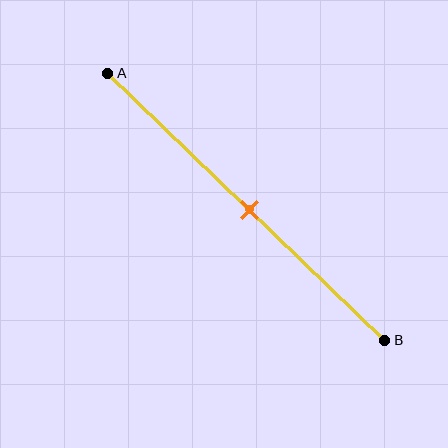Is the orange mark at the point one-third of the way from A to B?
No, the mark is at about 50% from A, not at the 33% one-third point.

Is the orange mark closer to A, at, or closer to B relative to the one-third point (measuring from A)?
The orange mark is closer to point B than the one-third point of segment AB.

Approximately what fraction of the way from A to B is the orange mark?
The orange mark is approximately 50% of the way from A to B.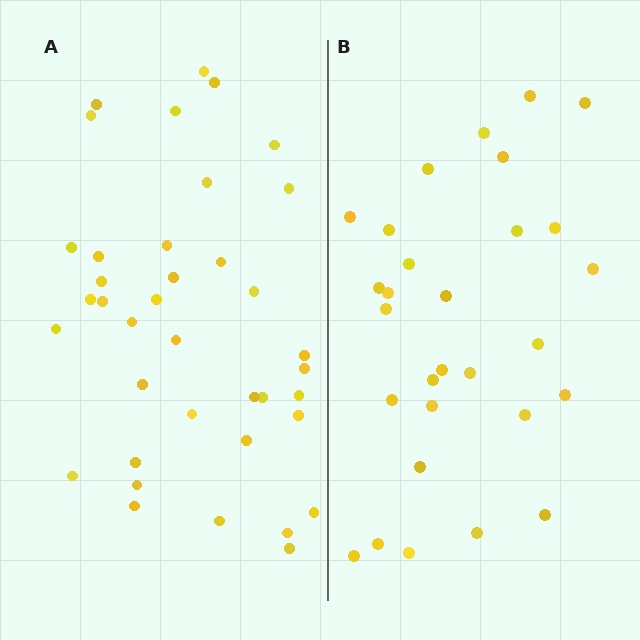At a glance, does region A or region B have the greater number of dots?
Region A (the left region) has more dots.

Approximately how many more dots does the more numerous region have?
Region A has roughly 8 or so more dots than region B.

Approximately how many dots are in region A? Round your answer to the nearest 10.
About 40 dots. (The exact count is 38, which rounds to 40.)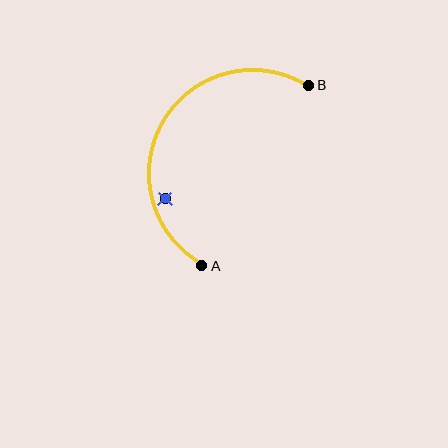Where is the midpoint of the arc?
The arc midpoint is the point on the curve farthest from the straight line joining A and B. It sits to the left of that line.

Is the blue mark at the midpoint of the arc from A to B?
No — the blue mark does not lie on the arc at all. It sits slightly inside the curve.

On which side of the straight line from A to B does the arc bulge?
The arc bulges to the left of the straight line connecting A and B.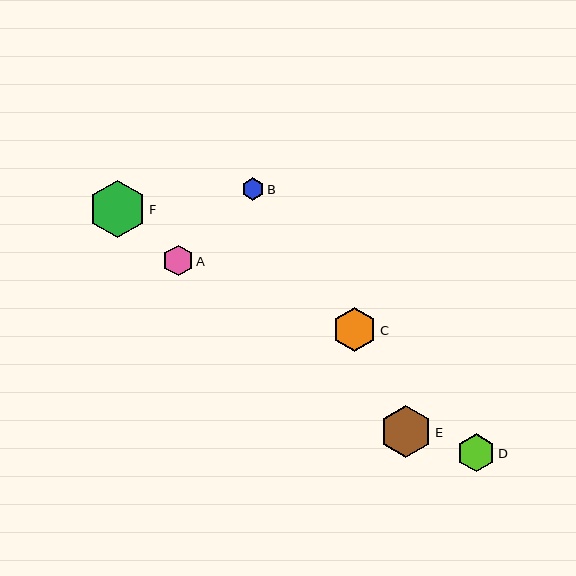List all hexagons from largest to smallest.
From largest to smallest: F, E, C, D, A, B.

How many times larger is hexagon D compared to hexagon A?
Hexagon D is approximately 1.2 times the size of hexagon A.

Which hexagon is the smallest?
Hexagon B is the smallest with a size of approximately 22 pixels.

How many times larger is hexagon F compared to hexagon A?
Hexagon F is approximately 1.9 times the size of hexagon A.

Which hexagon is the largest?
Hexagon F is the largest with a size of approximately 57 pixels.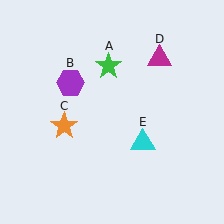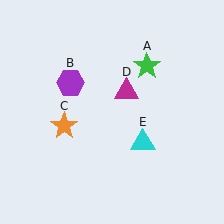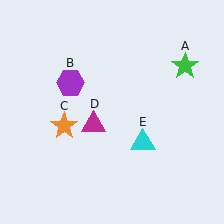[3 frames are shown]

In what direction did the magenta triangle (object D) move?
The magenta triangle (object D) moved down and to the left.